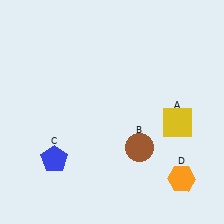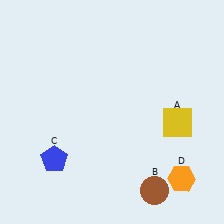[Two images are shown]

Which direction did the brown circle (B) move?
The brown circle (B) moved down.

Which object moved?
The brown circle (B) moved down.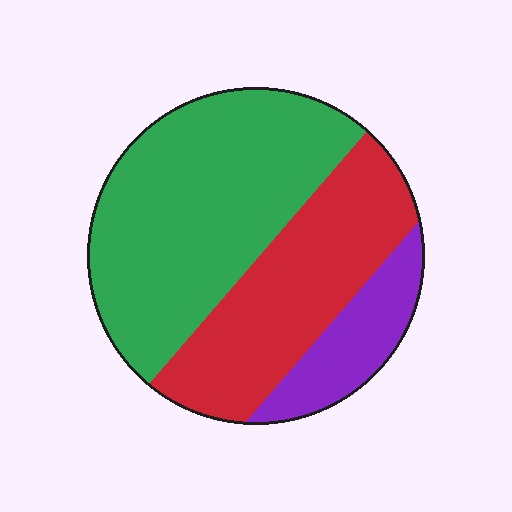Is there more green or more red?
Green.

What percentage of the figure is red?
Red covers 35% of the figure.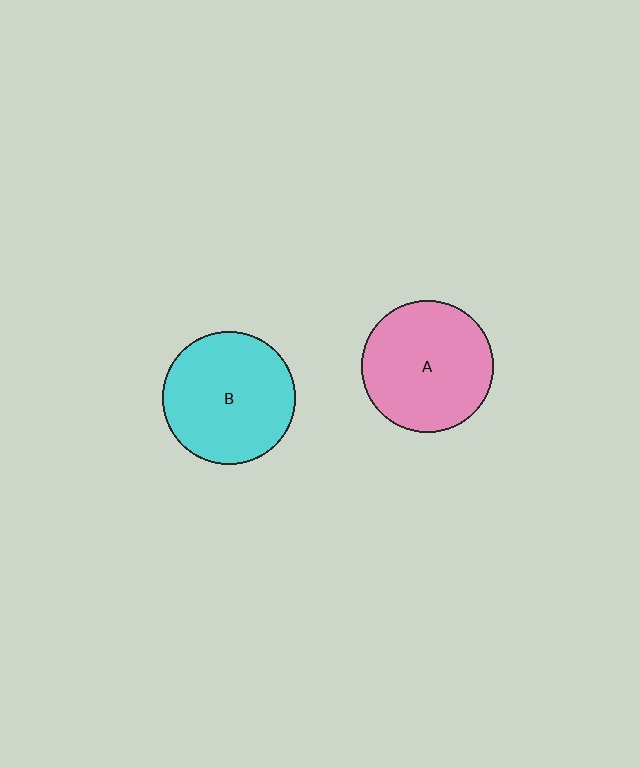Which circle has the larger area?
Circle B (cyan).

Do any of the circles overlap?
No, none of the circles overlap.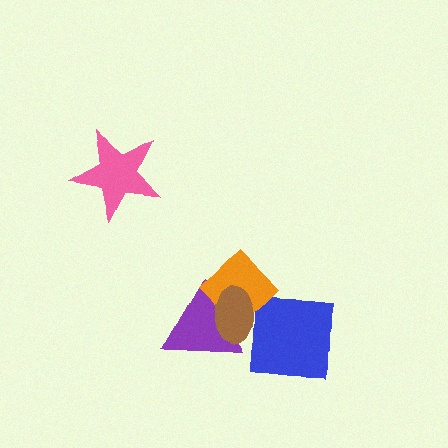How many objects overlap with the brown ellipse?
2 objects overlap with the brown ellipse.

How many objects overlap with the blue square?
0 objects overlap with the blue square.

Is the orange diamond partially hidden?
Yes, it is partially covered by another shape.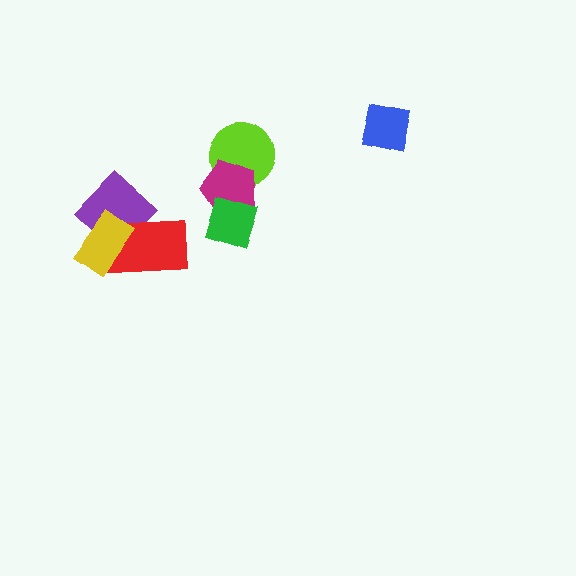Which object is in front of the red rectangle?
The yellow rectangle is in front of the red rectangle.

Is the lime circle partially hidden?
Yes, it is partially covered by another shape.